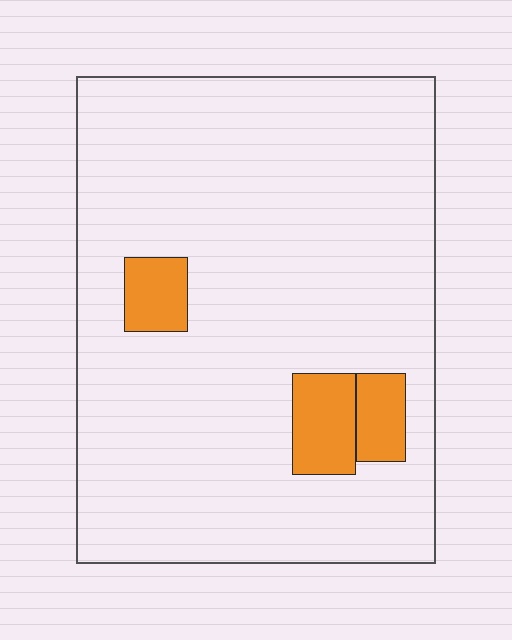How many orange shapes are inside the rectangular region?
3.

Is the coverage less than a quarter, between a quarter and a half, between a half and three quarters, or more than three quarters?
Less than a quarter.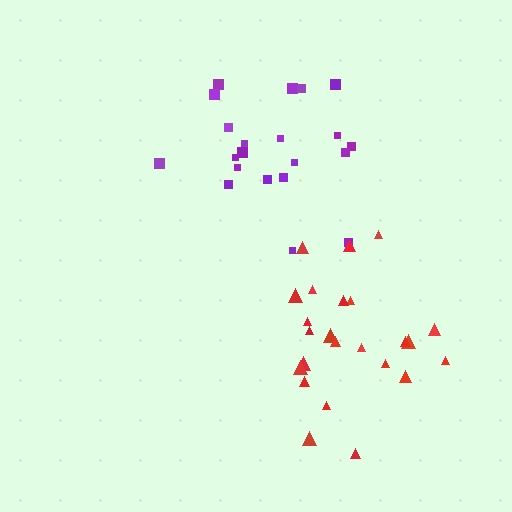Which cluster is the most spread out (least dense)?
Purple.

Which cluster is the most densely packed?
Red.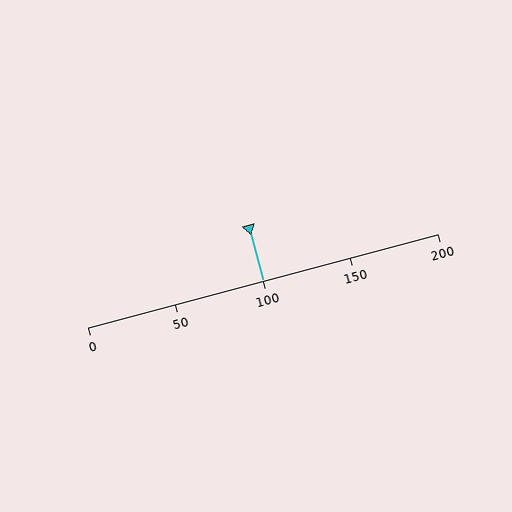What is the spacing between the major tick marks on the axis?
The major ticks are spaced 50 apart.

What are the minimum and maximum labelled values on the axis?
The axis runs from 0 to 200.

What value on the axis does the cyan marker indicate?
The marker indicates approximately 100.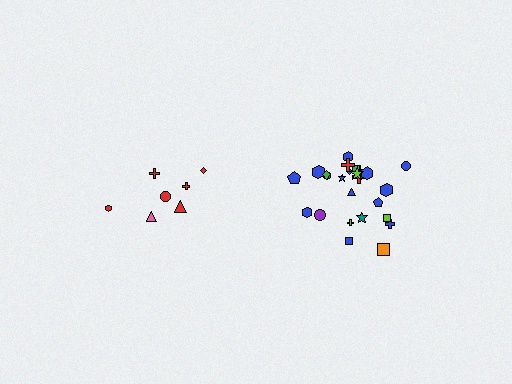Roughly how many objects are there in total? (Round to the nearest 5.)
Roughly 30 objects in total.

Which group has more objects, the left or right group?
The right group.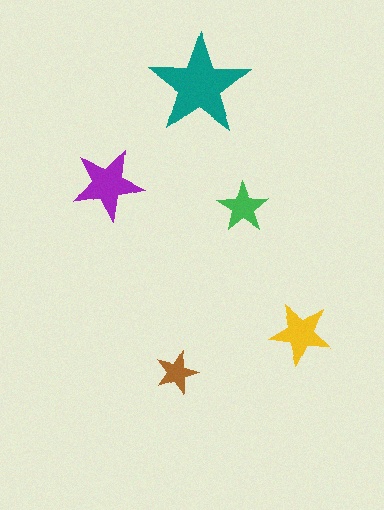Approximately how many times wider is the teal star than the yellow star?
About 1.5 times wider.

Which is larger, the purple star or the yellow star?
The purple one.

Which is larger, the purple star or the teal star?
The teal one.